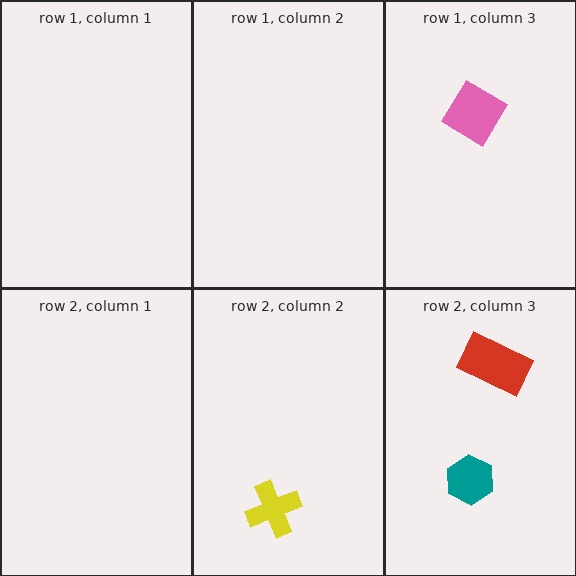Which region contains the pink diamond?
The row 1, column 3 region.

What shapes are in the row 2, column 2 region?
The yellow cross.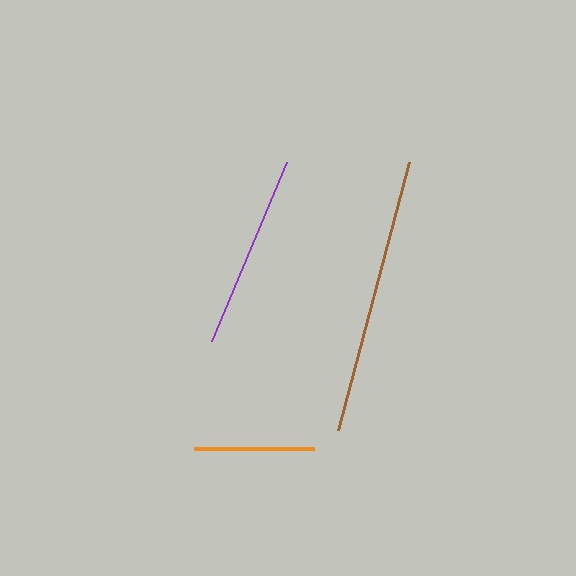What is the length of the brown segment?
The brown segment is approximately 277 pixels long.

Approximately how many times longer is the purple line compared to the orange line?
The purple line is approximately 1.6 times the length of the orange line.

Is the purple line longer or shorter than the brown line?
The brown line is longer than the purple line.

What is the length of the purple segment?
The purple segment is approximately 193 pixels long.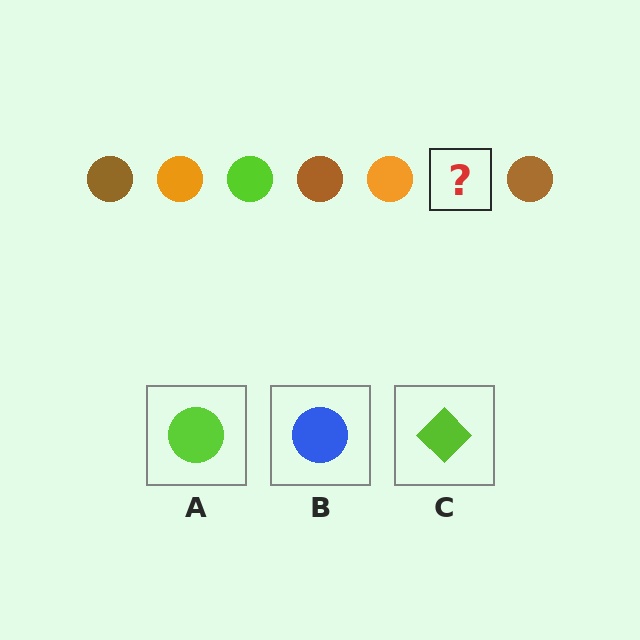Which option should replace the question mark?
Option A.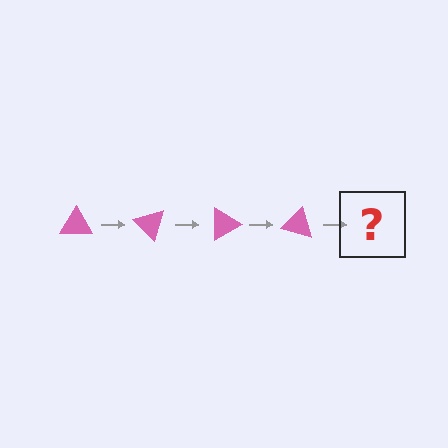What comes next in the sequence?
The next element should be a pink triangle rotated 180 degrees.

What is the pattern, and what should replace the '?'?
The pattern is that the triangle rotates 45 degrees each step. The '?' should be a pink triangle rotated 180 degrees.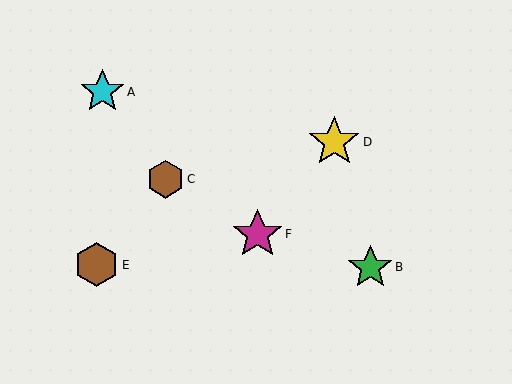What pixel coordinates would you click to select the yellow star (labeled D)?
Click at (334, 142) to select the yellow star D.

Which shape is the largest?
The yellow star (labeled D) is the largest.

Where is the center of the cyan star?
The center of the cyan star is at (102, 92).